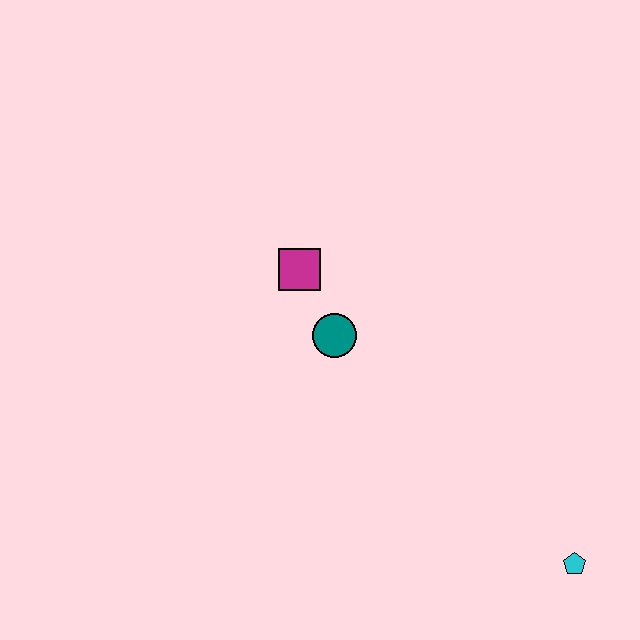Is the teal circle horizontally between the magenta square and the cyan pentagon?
Yes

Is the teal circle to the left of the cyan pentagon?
Yes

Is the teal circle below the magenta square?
Yes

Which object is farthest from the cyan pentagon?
The magenta square is farthest from the cyan pentagon.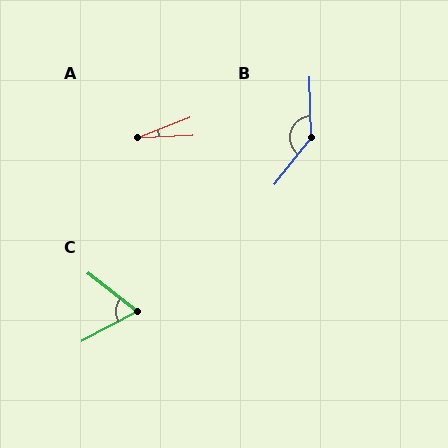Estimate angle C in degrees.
Approximately 66 degrees.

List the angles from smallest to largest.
A (19°), C (66°), B (140°).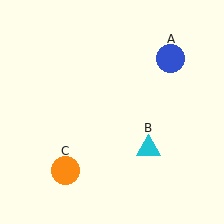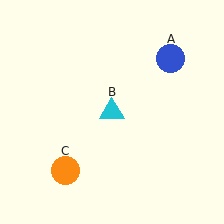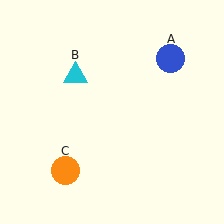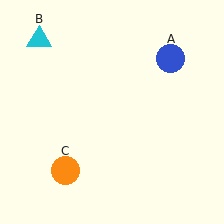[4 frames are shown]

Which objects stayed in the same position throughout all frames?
Blue circle (object A) and orange circle (object C) remained stationary.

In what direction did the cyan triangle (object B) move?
The cyan triangle (object B) moved up and to the left.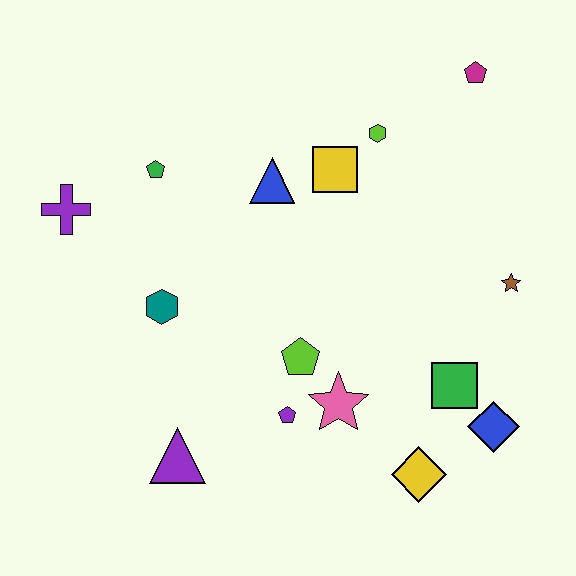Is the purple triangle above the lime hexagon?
No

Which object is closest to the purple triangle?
The purple pentagon is closest to the purple triangle.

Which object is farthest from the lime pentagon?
The magenta pentagon is farthest from the lime pentagon.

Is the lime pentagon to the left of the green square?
Yes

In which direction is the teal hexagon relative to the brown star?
The teal hexagon is to the left of the brown star.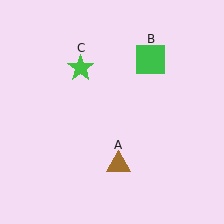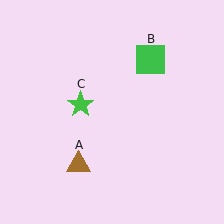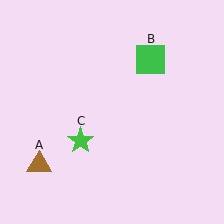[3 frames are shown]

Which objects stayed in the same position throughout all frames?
Green square (object B) remained stationary.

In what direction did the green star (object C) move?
The green star (object C) moved down.